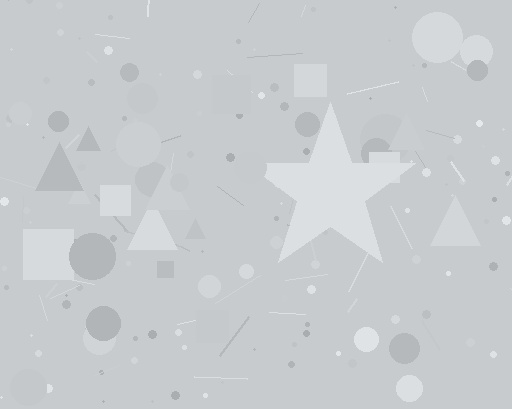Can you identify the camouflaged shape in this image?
The camouflaged shape is a star.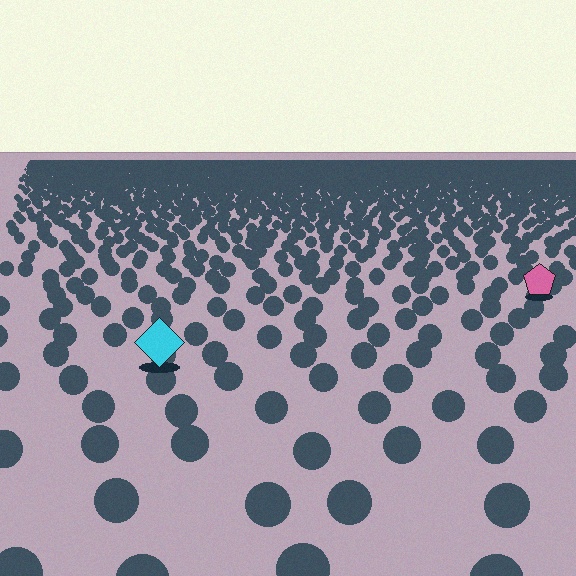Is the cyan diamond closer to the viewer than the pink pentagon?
Yes. The cyan diamond is closer — you can tell from the texture gradient: the ground texture is coarser near it.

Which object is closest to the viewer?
The cyan diamond is closest. The texture marks near it are larger and more spread out.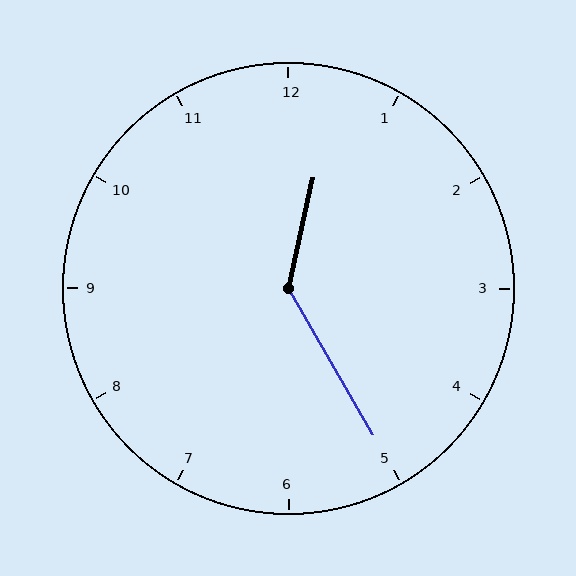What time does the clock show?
12:25.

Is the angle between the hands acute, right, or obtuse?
It is obtuse.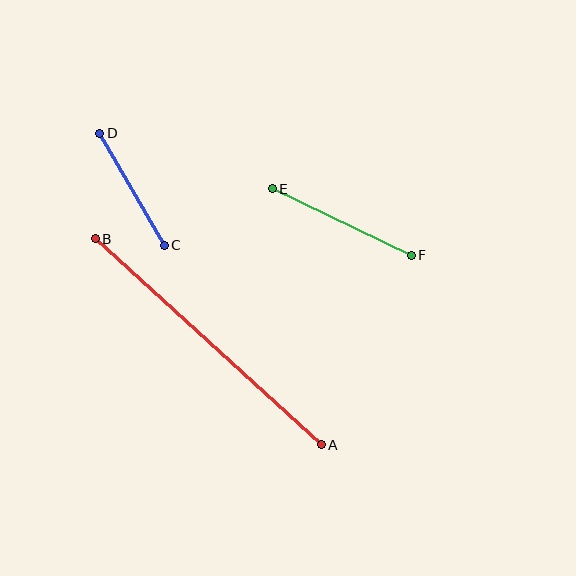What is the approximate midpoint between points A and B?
The midpoint is at approximately (208, 342) pixels.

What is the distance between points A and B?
The distance is approximately 306 pixels.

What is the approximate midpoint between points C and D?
The midpoint is at approximately (132, 189) pixels.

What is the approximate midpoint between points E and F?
The midpoint is at approximately (342, 222) pixels.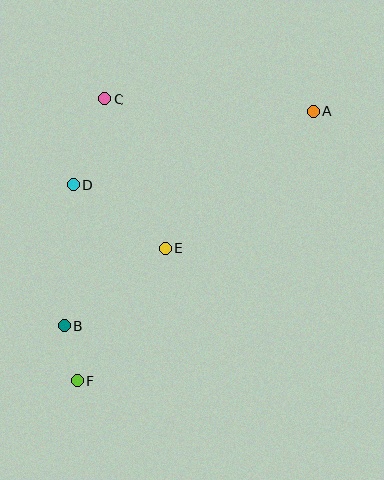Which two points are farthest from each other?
Points A and F are farthest from each other.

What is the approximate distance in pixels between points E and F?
The distance between E and F is approximately 159 pixels.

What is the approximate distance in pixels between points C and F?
The distance between C and F is approximately 283 pixels.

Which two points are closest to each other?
Points B and F are closest to each other.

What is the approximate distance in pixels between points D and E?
The distance between D and E is approximately 111 pixels.